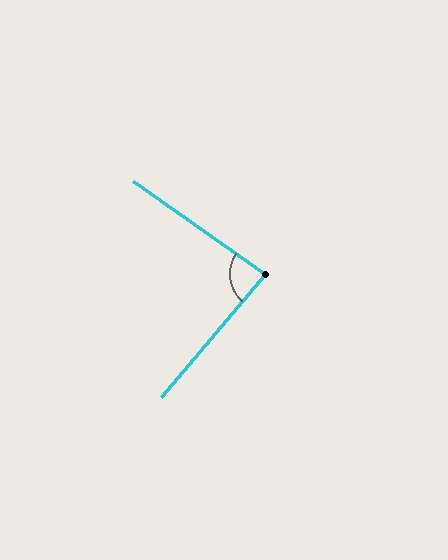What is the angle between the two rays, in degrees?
Approximately 85 degrees.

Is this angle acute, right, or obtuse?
It is acute.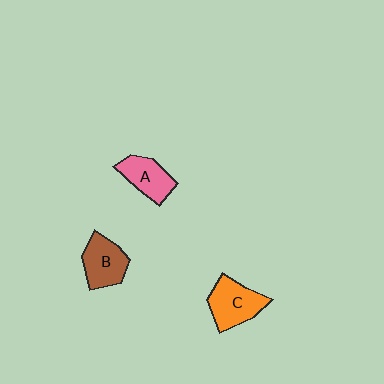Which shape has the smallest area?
Shape A (pink).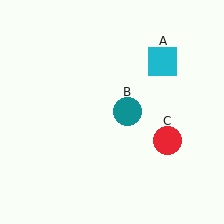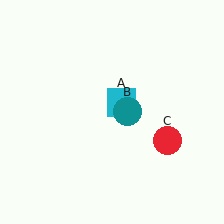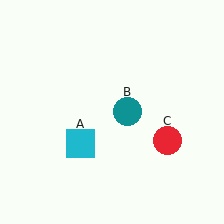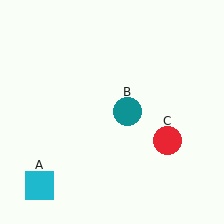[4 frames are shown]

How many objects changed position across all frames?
1 object changed position: cyan square (object A).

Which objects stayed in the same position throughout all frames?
Teal circle (object B) and red circle (object C) remained stationary.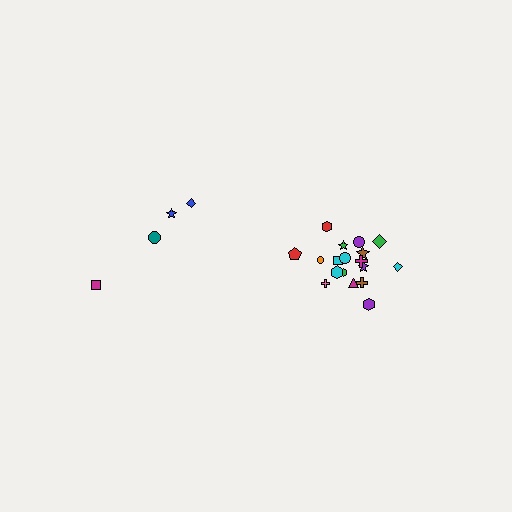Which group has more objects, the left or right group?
The right group.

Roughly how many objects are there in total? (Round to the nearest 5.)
Roughly 20 objects in total.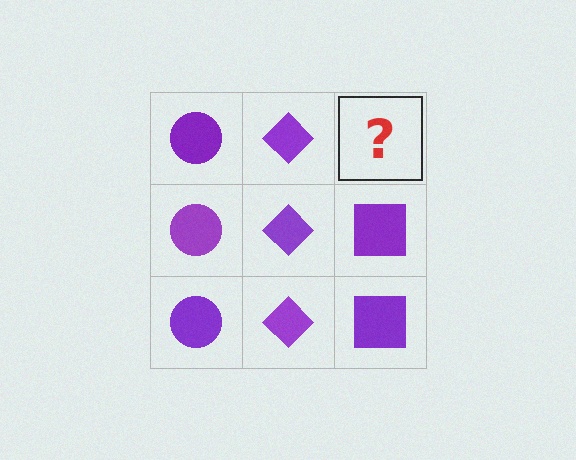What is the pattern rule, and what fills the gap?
The rule is that each column has a consistent shape. The gap should be filled with a purple square.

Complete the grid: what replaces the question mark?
The question mark should be replaced with a purple square.